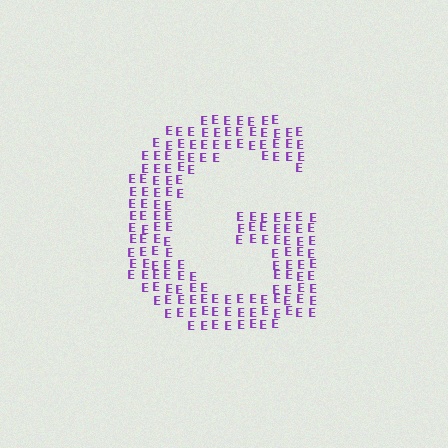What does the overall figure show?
The overall figure shows the letter G.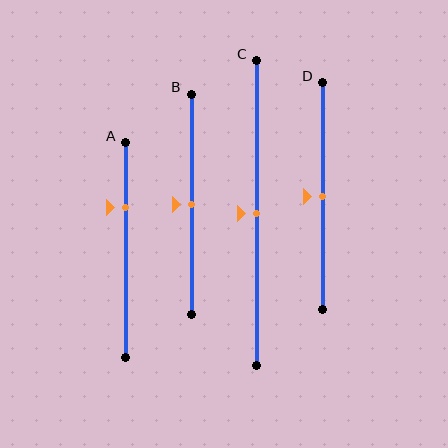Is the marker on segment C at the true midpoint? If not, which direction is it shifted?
Yes, the marker on segment C is at the true midpoint.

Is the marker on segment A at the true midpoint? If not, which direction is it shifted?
No, the marker on segment A is shifted upward by about 20% of the segment length.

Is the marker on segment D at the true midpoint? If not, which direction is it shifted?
Yes, the marker on segment D is at the true midpoint.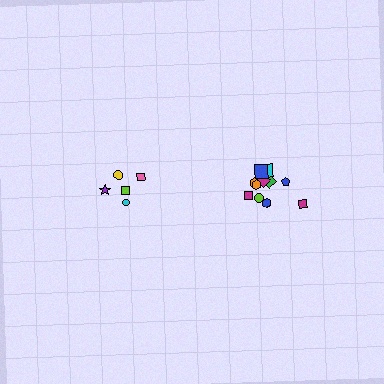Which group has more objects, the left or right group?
The right group.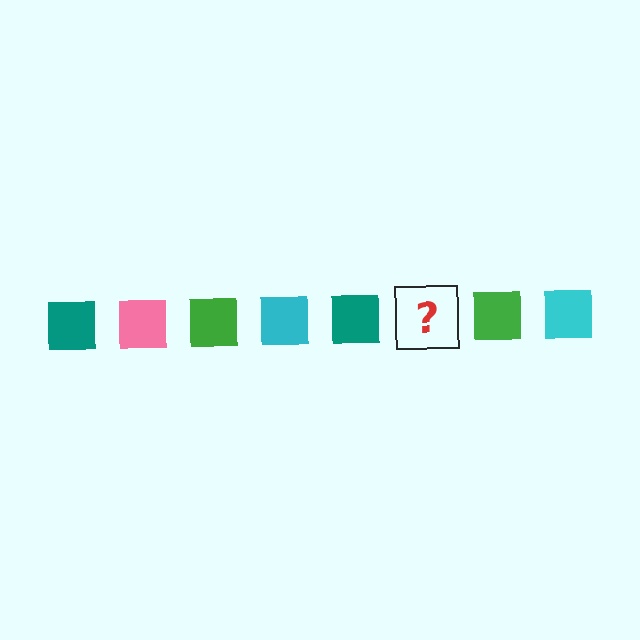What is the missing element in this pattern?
The missing element is a pink square.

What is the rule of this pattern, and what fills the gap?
The rule is that the pattern cycles through teal, pink, green, cyan squares. The gap should be filled with a pink square.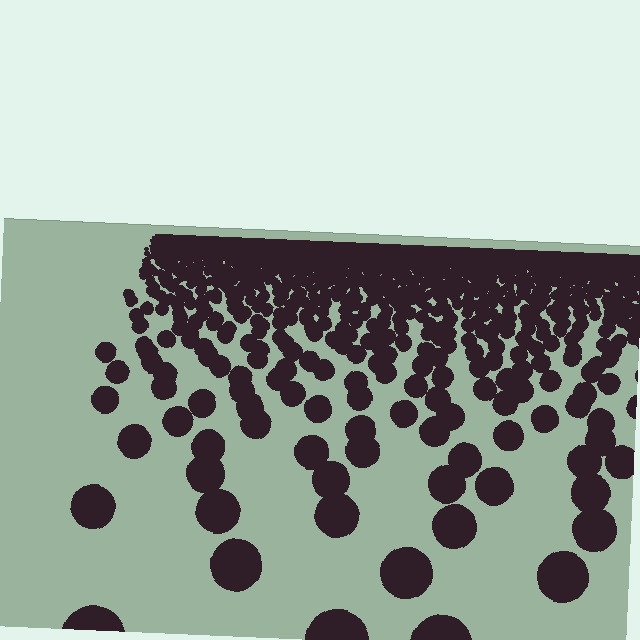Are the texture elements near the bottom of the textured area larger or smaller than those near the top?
Larger. Near the bottom, elements are closer to the viewer and appear at a bigger on-screen size.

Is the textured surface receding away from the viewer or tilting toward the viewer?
The surface is receding away from the viewer. Texture elements get smaller and denser toward the top.